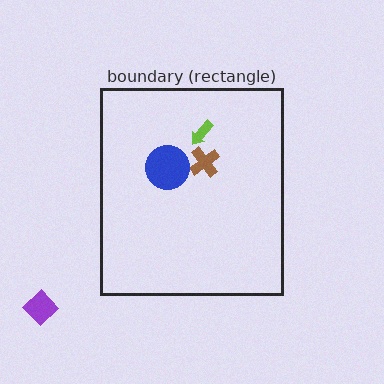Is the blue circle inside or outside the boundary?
Inside.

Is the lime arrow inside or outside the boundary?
Inside.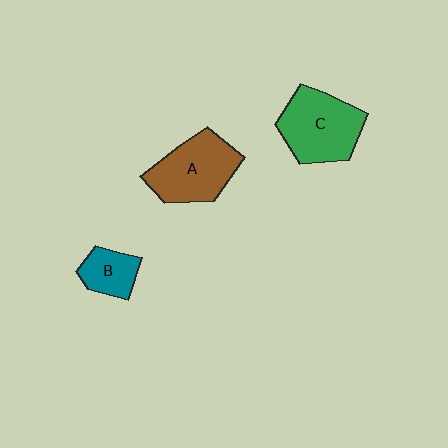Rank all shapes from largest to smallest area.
From largest to smallest: C (green), A (brown), B (teal).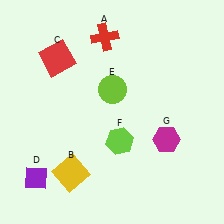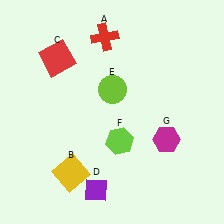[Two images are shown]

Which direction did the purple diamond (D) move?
The purple diamond (D) moved right.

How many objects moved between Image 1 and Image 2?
1 object moved between the two images.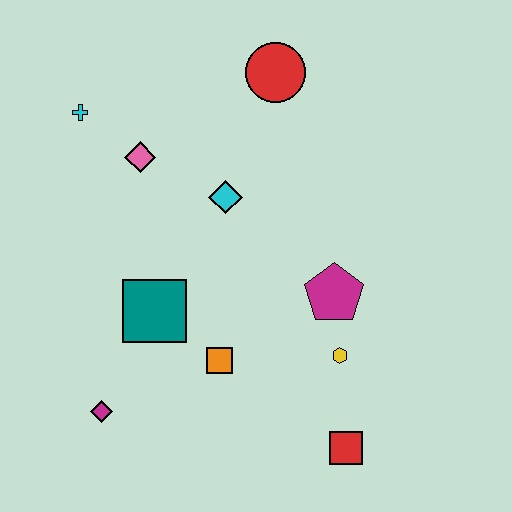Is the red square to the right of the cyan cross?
Yes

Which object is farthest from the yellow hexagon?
The cyan cross is farthest from the yellow hexagon.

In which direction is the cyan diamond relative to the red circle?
The cyan diamond is below the red circle.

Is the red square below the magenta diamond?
Yes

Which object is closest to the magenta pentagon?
The yellow hexagon is closest to the magenta pentagon.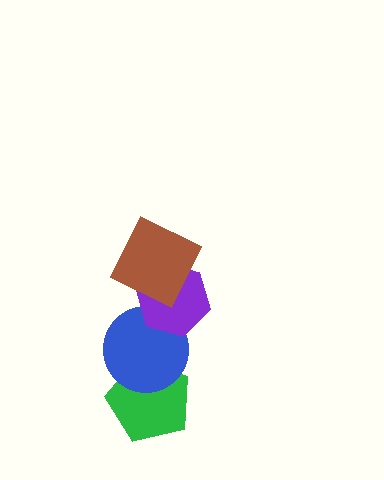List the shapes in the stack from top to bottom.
From top to bottom: the brown square, the purple hexagon, the blue circle, the green pentagon.